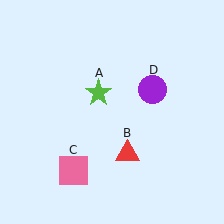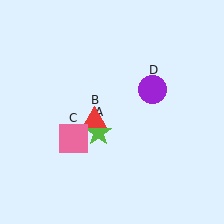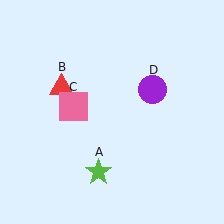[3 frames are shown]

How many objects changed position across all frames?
3 objects changed position: lime star (object A), red triangle (object B), pink square (object C).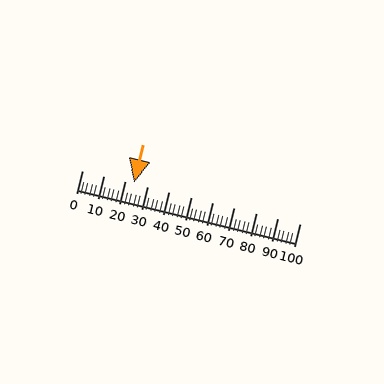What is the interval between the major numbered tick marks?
The major tick marks are spaced 10 units apart.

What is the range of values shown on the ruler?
The ruler shows values from 0 to 100.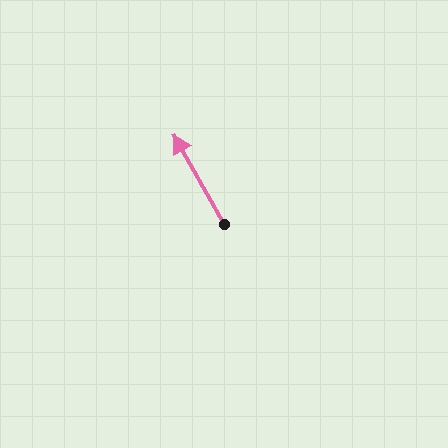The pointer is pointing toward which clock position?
Roughly 11 o'clock.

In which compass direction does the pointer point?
Northwest.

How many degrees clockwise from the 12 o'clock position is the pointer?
Approximately 330 degrees.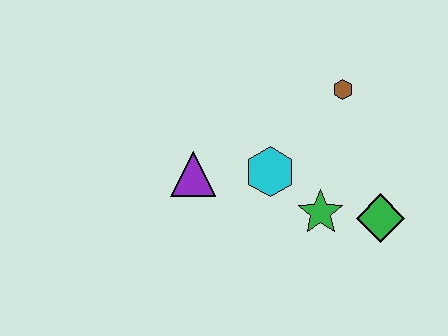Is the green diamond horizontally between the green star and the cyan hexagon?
No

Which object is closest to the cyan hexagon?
The green star is closest to the cyan hexagon.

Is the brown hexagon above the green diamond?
Yes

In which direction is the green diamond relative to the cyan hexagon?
The green diamond is to the right of the cyan hexagon.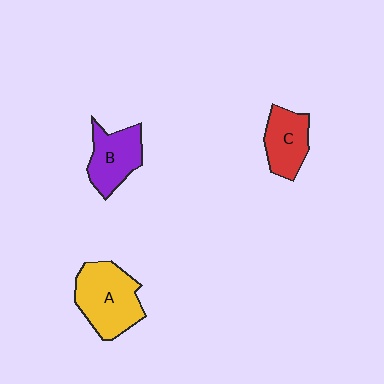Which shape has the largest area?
Shape A (yellow).